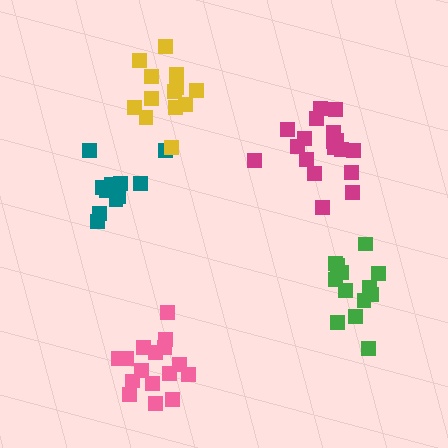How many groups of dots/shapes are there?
There are 5 groups.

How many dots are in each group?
Group 1: 13 dots, Group 2: 14 dots, Group 3: 13 dots, Group 4: 18 dots, Group 5: 16 dots (74 total).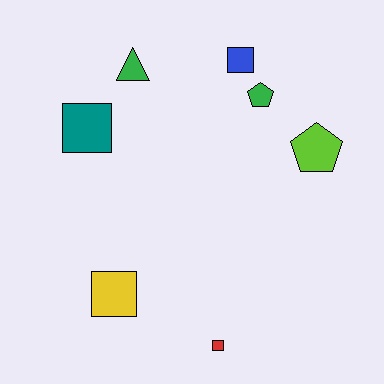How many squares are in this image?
There are 4 squares.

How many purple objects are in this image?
There are no purple objects.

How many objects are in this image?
There are 7 objects.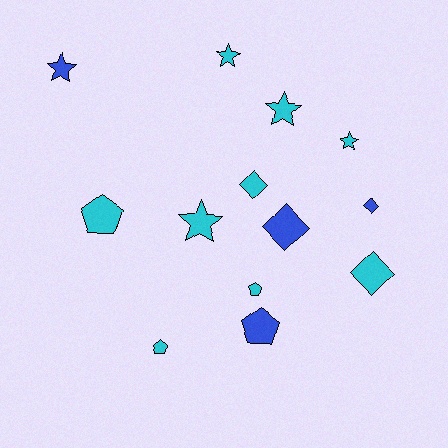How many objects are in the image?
There are 13 objects.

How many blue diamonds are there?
There are 2 blue diamonds.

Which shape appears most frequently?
Star, with 5 objects.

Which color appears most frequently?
Cyan, with 9 objects.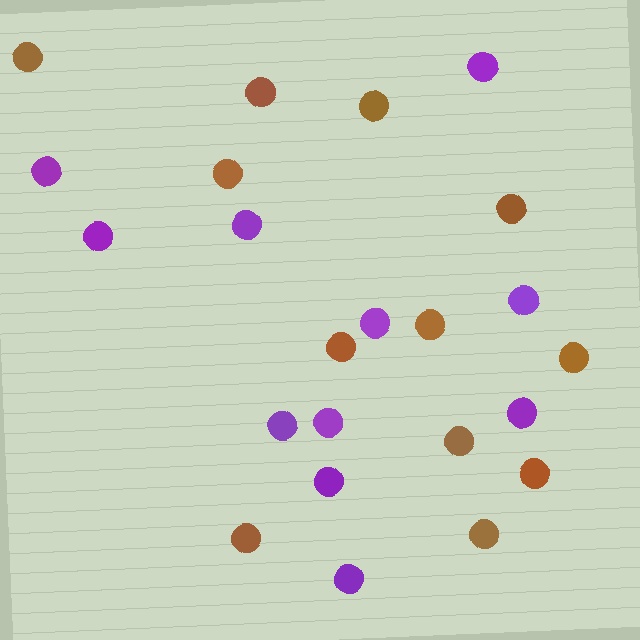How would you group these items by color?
There are 2 groups: one group of purple circles (11) and one group of brown circles (12).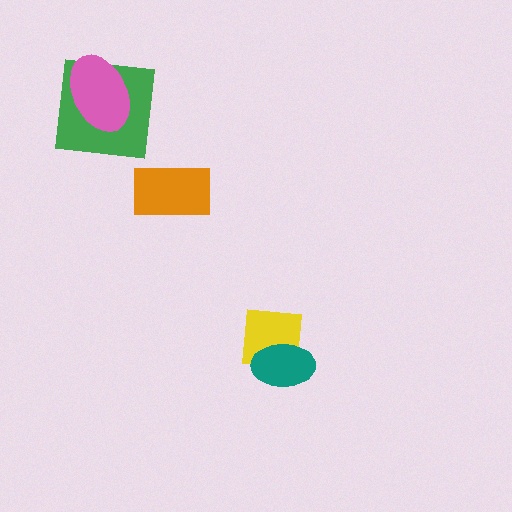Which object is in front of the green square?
The pink ellipse is in front of the green square.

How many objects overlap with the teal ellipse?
1 object overlaps with the teal ellipse.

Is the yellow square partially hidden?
Yes, it is partially covered by another shape.